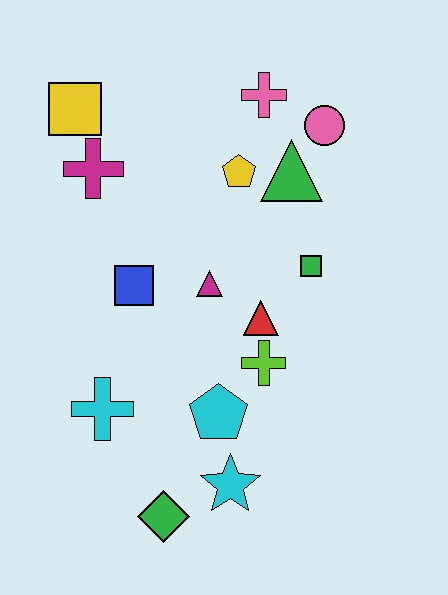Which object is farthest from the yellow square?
The green diamond is farthest from the yellow square.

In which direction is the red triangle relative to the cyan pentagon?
The red triangle is above the cyan pentagon.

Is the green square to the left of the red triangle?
No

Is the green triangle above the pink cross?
No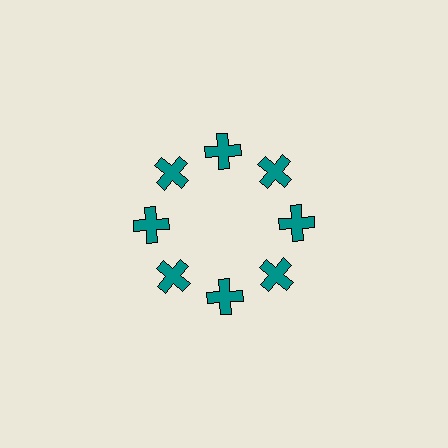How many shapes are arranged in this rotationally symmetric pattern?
There are 8 shapes, arranged in 8 groups of 1.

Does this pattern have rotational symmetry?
Yes, this pattern has 8-fold rotational symmetry. It looks the same after rotating 45 degrees around the center.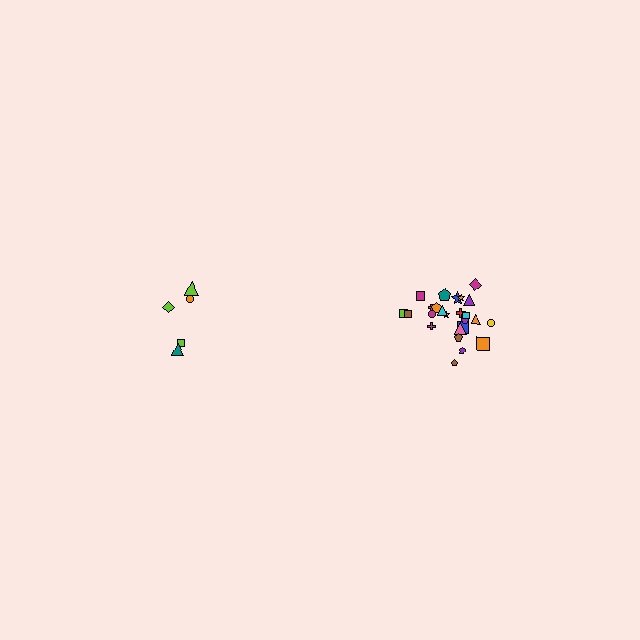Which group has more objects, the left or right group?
The right group.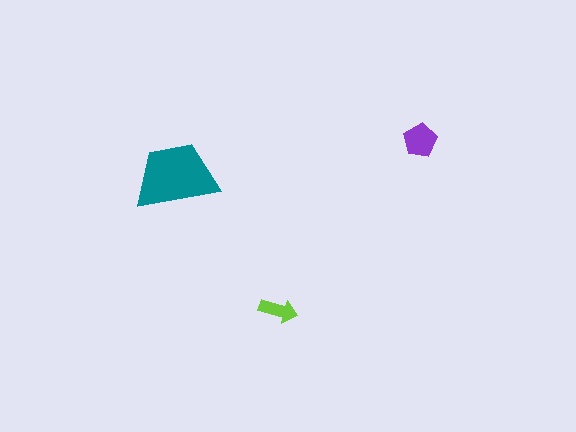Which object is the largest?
The teal trapezoid.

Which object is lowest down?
The lime arrow is bottommost.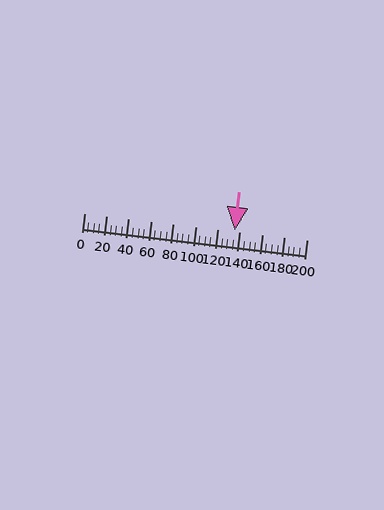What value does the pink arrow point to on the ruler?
The pink arrow points to approximately 135.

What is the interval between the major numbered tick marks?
The major tick marks are spaced 20 units apart.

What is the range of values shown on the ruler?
The ruler shows values from 0 to 200.